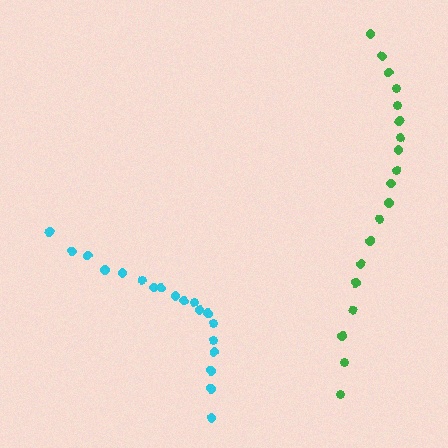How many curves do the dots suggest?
There are 2 distinct paths.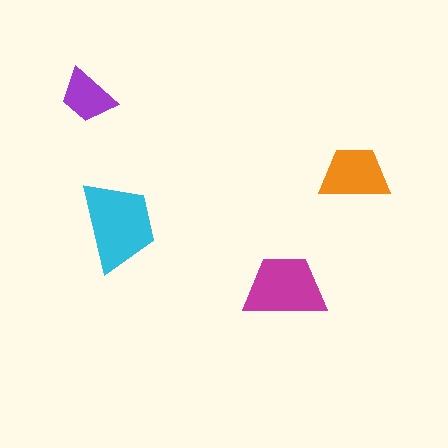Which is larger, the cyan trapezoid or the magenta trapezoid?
The cyan one.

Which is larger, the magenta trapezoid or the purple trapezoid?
The magenta one.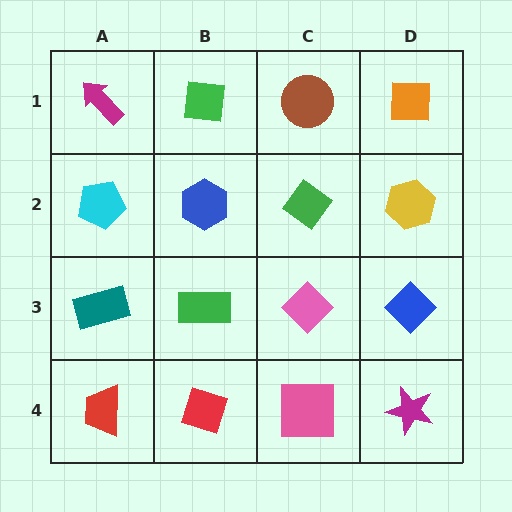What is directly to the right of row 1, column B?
A brown circle.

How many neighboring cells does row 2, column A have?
3.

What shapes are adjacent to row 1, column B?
A blue hexagon (row 2, column B), a magenta arrow (row 1, column A), a brown circle (row 1, column C).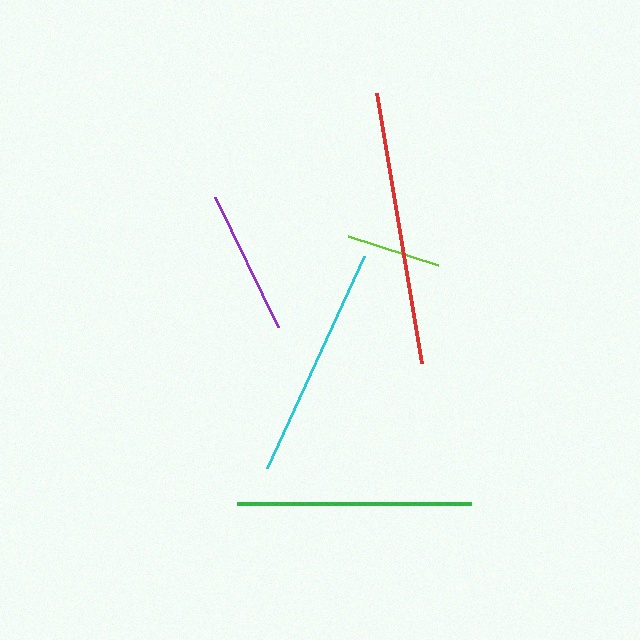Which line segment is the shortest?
The lime line is the shortest at approximately 95 pixels.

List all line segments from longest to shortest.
From longest to shortest: red, green, cyan, purple, lime.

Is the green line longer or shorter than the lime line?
The green line is longer than the lime line.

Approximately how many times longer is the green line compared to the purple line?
The green line is approximately 1.6 times the length of the purple line.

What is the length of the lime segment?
The lime segment is approximately 95 pixels long.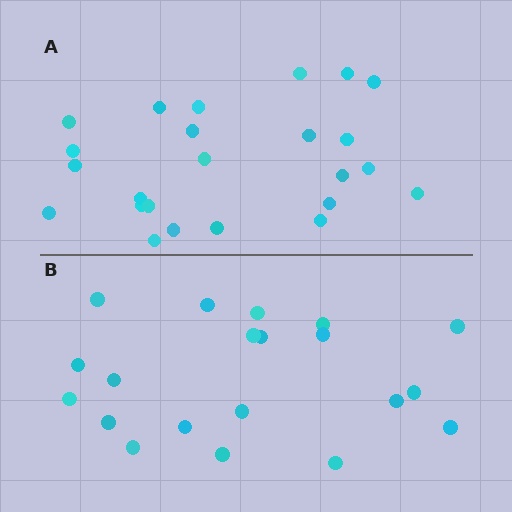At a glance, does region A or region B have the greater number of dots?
Region A (the top region) has more dots.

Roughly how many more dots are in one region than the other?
Region A has about 4 more dots than region B.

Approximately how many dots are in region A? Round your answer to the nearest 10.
About 20 dots. (The exact count is 24, which rounds to 20.)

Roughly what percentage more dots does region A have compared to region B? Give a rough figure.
About 20% more.